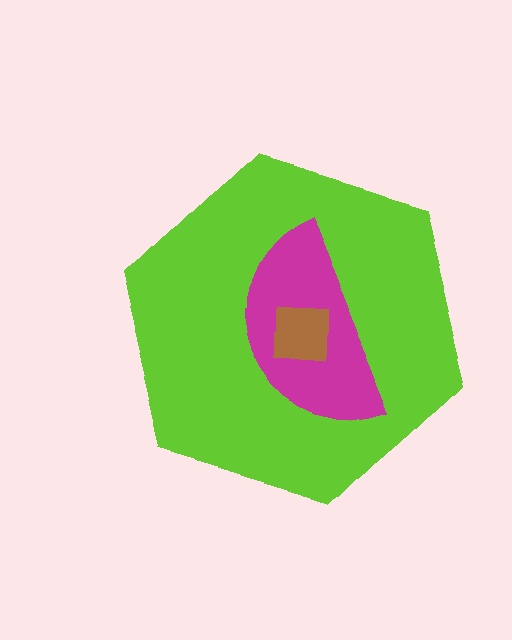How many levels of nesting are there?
3.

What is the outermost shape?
The lime hexagon.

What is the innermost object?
The brown square.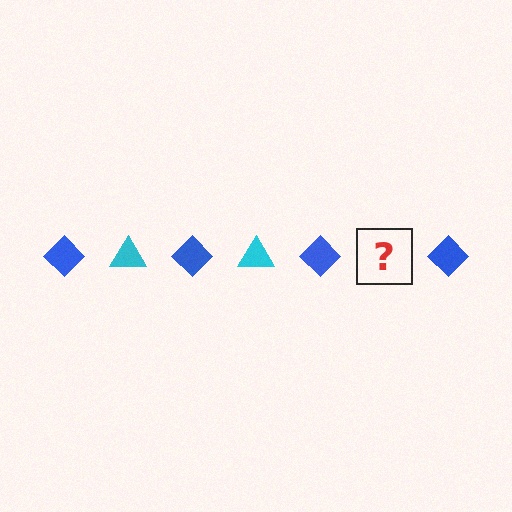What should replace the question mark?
The question mark should be replaced with a cyan triangle.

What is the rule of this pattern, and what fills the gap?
The rule is that the pattern alternates between blue diamond and cyan triangle. The gap should be filled with a cyan triangle.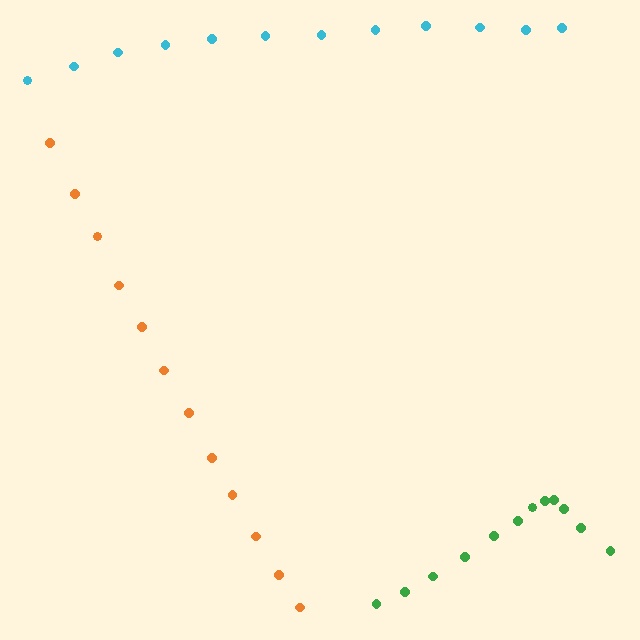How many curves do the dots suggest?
There are 3 distinct paths.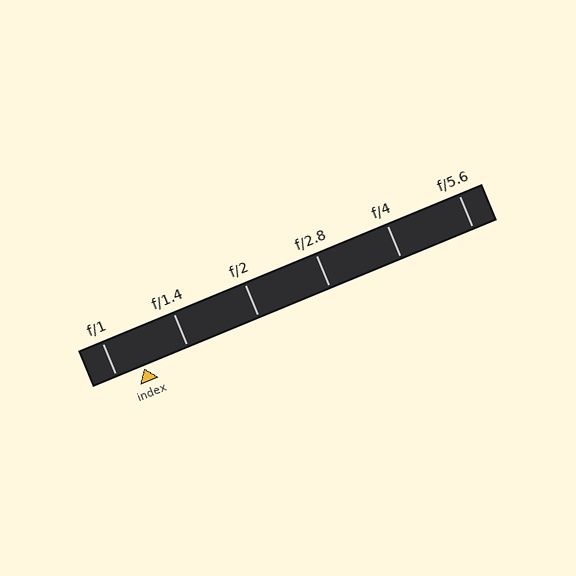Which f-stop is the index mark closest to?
The index mark is closest to f/1.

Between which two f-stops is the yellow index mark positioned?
The index mark is between f/1 and f/1.4.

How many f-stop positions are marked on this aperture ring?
There are 6 f-stop positions marked.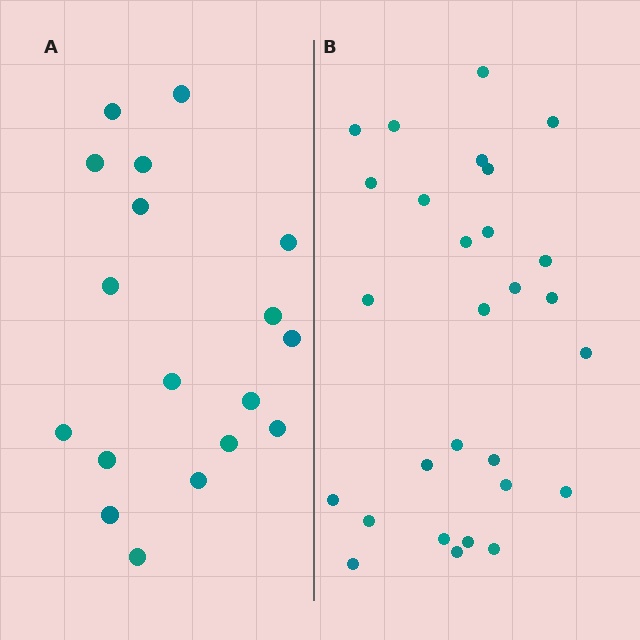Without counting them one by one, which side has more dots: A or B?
Region B (the right region) has more dots.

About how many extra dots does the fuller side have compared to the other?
Region B has roughly 10 or so more dots than region A.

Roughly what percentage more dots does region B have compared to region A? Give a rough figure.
About 55% more.